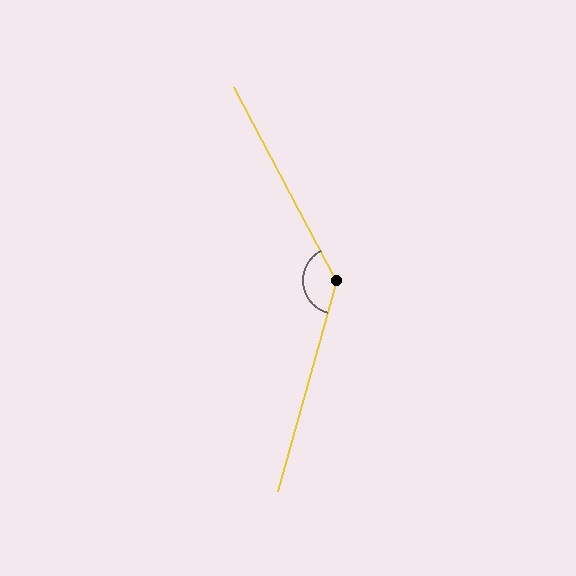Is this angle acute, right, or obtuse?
It is obtuse.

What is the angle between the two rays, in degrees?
Approximately 136 degrees.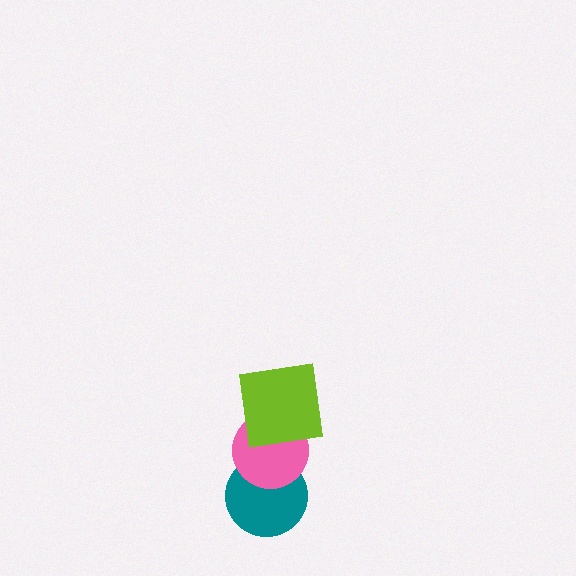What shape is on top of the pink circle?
The lime square is on top of the pink circle.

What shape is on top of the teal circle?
The pink circle is on top of the teal circle.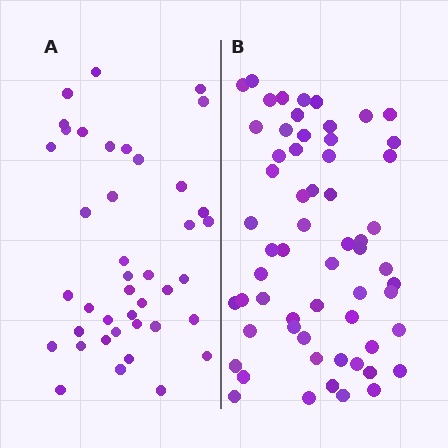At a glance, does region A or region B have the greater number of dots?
Region B (the right region) has more dots.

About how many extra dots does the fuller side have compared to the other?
Region B has approximately 20 more dots than region A.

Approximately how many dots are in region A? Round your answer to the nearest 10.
About 40 dots. (The exact count is 41, which rounds to 40.)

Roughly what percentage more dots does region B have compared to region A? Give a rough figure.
About 45% more.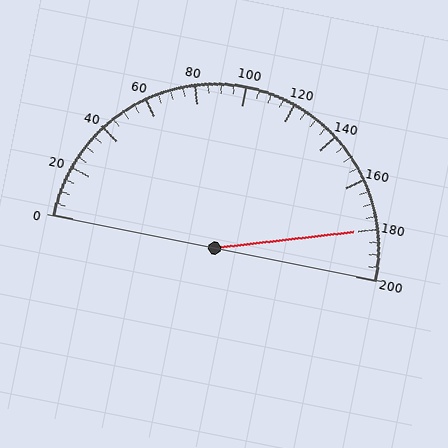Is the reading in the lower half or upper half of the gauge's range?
The reading is in the upper half of the range (0 to 200).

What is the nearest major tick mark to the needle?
The nearest major tick mark is 180.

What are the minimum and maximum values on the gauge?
The gauge ranges from 0 to 200.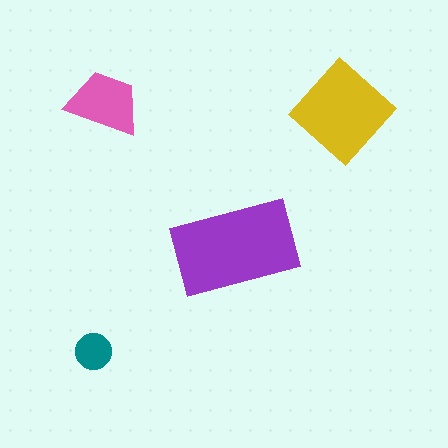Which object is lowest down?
The teal circle is bottommost.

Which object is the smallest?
The teal circle.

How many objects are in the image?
There are 4 objects in the image.